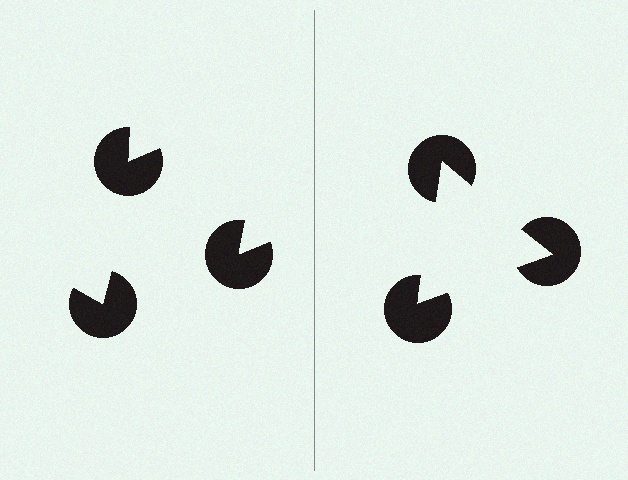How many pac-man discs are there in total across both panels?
6 — 3 on each side.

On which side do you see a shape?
An illusory triangle appears on the right side. On the left side the wedge cuts are rotated, so no coherent shape forms.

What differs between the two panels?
The pac-man discs are positioned identically on both sides; only the wedge orientations differ. On the right they align to a triangle; on the left they are misaligned.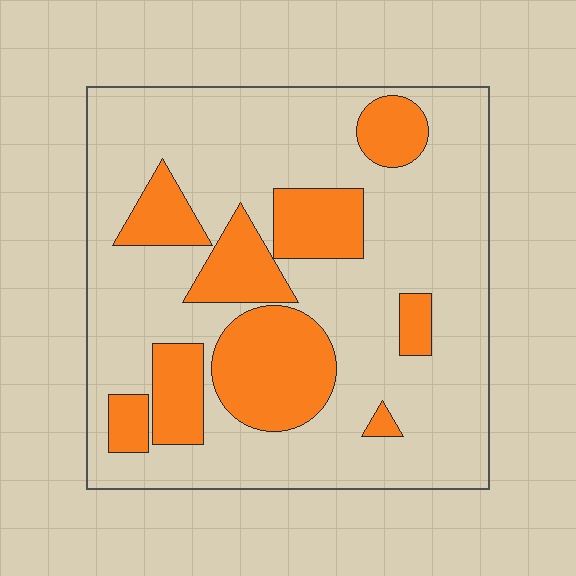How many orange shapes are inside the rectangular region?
9.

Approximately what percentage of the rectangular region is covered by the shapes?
Approximately 25%.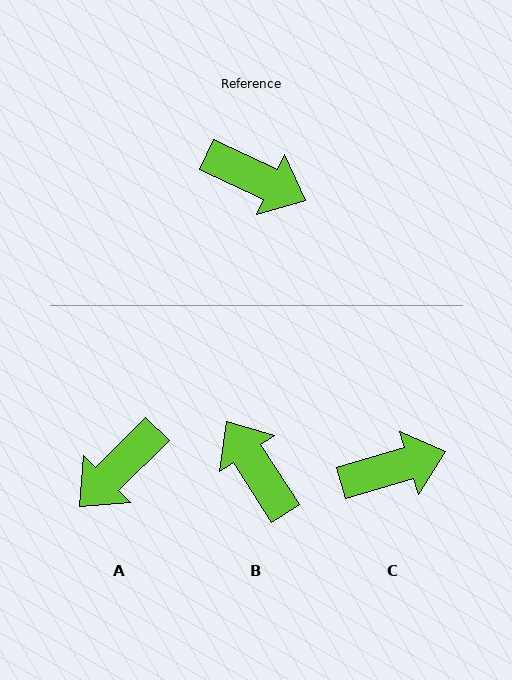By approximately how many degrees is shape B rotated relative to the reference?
Approximately 148 degrees counter-clockwise.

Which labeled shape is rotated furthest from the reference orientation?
B, about 148 degrees away.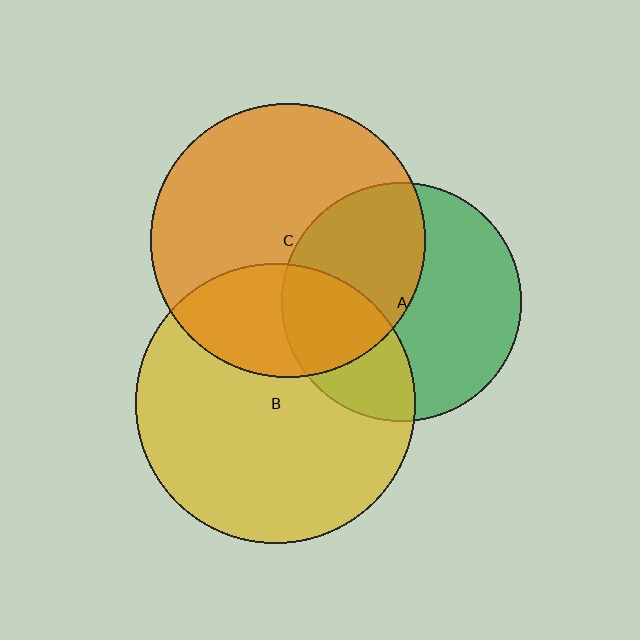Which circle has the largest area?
Circle B (yellow).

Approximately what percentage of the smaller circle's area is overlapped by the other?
Approximately 45%.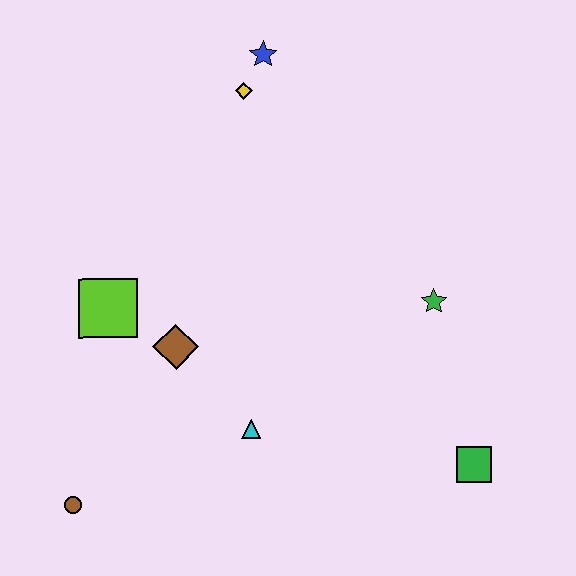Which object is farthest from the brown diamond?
The green square is farthest from the brown diamond.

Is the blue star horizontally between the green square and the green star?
No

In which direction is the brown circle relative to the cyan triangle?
The brown circle is to the left of the cyan triangle.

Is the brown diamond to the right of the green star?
No